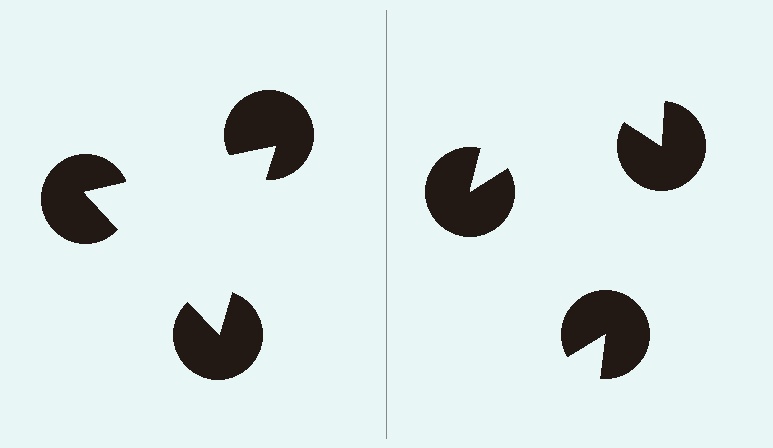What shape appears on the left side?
An illusory triangle.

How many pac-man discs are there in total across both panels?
6 — 3 on each side.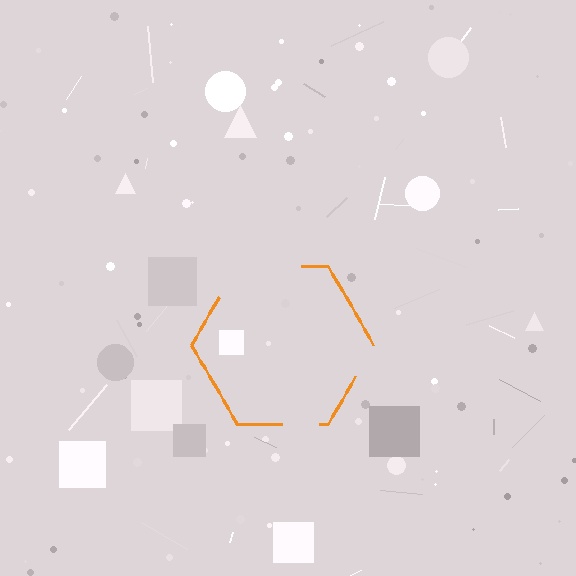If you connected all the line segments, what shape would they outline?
They would outline a hexagon.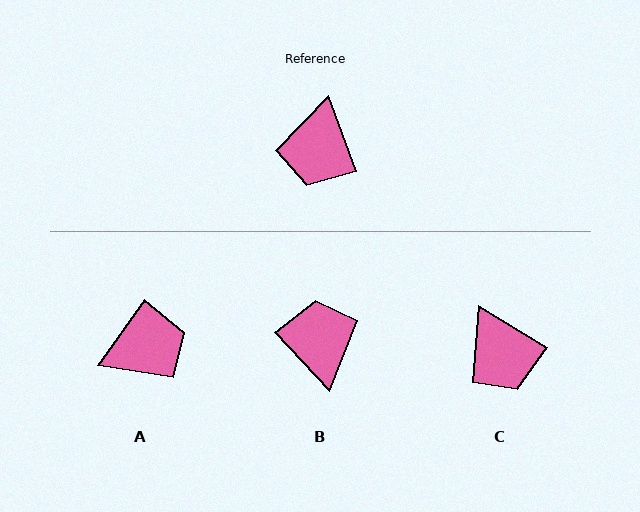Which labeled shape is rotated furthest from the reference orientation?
B, about 158 degrees away.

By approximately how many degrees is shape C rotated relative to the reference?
Approximately 39 degrees counter-clockwise.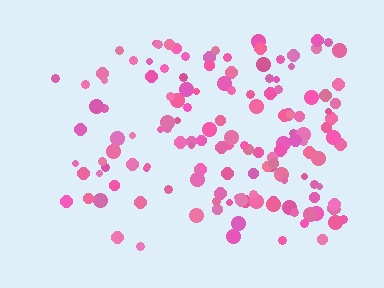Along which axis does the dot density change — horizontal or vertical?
Horizontal.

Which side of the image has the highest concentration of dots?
The right.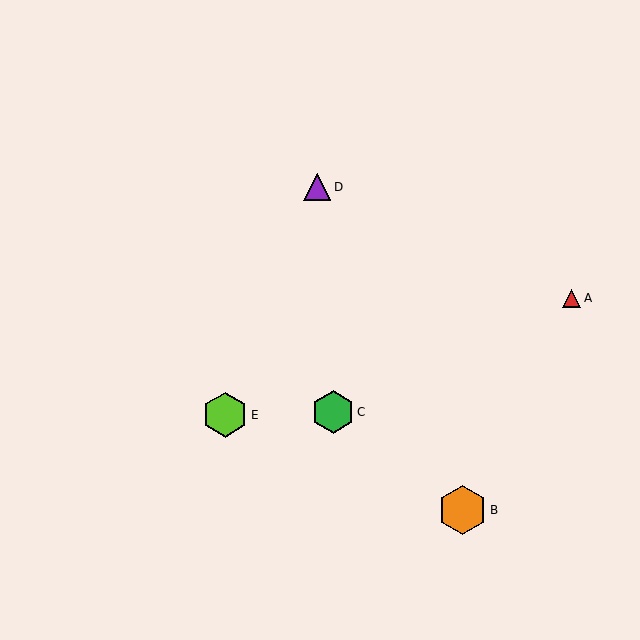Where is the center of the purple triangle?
The center of the purple triangle is at (317, 187).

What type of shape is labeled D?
Shape D is a purple triangle.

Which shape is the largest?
The orange hexagon (labeled B) is the largest.